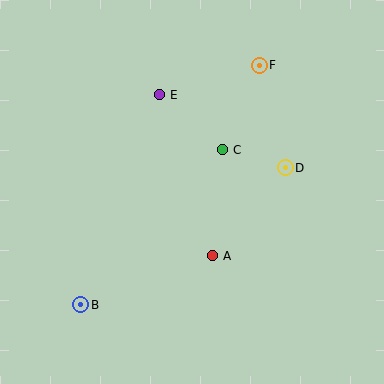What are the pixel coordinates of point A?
Point A is at (213, 256).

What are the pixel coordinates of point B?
Point B is at (81, 305).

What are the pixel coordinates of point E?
Point E is at (160, 95).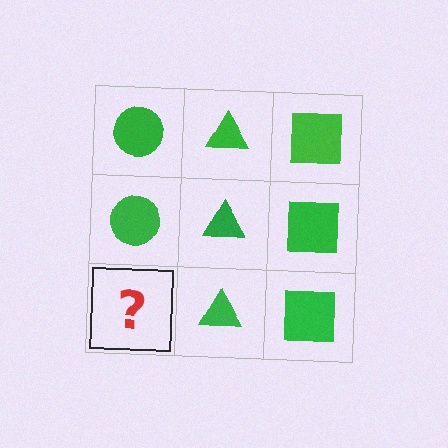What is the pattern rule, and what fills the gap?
The rule is that each column has a consistent shape. The gap should be filled with a green circle.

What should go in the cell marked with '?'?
The missing cell should contain a green circle.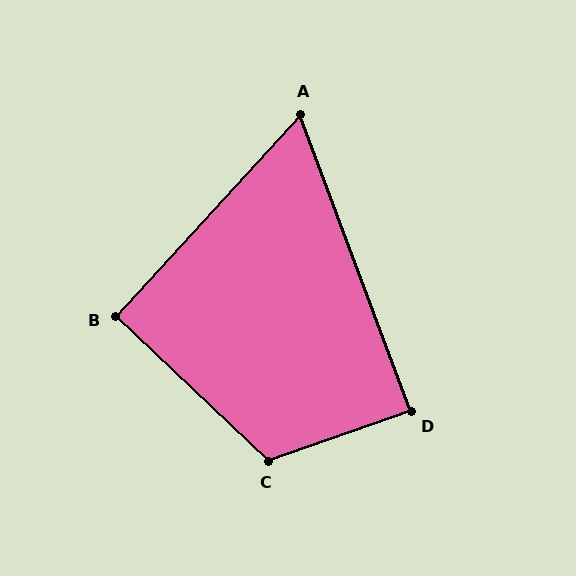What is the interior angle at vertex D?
Approximately 89 degrees (approximately right).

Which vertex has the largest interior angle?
C, at approximately 117 degrees.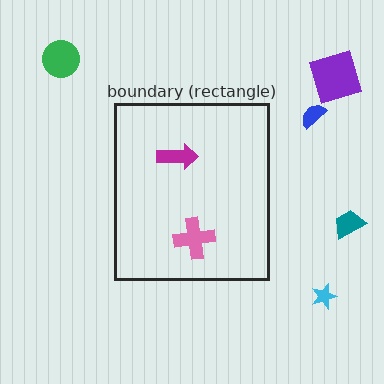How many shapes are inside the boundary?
2 inside, 5 outside.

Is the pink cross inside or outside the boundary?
Inside.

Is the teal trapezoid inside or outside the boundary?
Outside.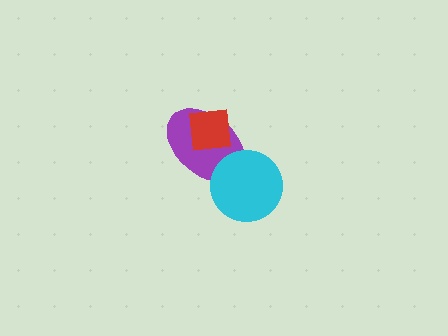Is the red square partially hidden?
No, no other shape covers it.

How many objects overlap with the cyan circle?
1 object overlaps with the cyan circle.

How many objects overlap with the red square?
1 object overlaps with the red square.